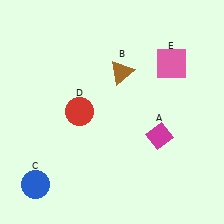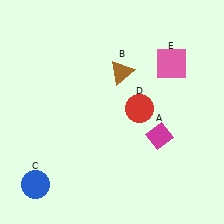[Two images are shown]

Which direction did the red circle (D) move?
The red circle (D) moved right.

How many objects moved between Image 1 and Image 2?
1 object moved between the two images.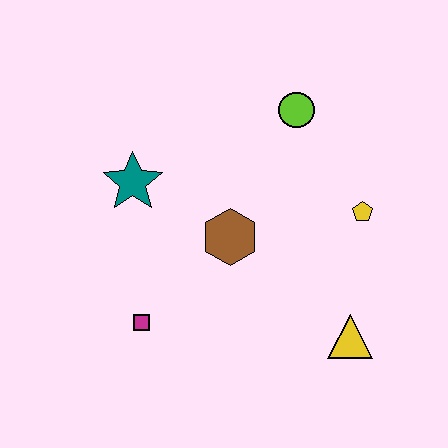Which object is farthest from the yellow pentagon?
The magenta square is farthest from the yellow pentagon.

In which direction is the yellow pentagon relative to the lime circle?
The yellow pentagon is below the lime circle.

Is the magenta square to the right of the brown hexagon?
No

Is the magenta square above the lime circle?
No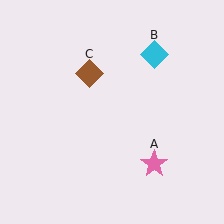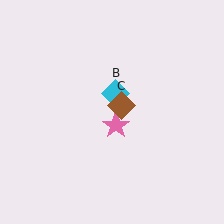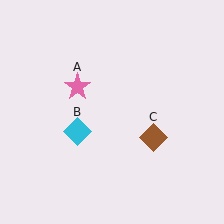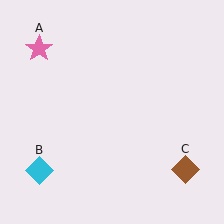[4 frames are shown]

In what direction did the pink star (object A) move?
The pink star (object A) moved up and to the left.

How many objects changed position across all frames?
3 objects changed position: pink star (object A), cyan diamond (object B), brown diamond (object C).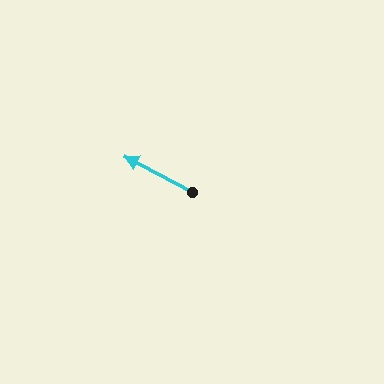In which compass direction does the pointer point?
Northwest.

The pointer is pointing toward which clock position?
Roughly 10 o'clock.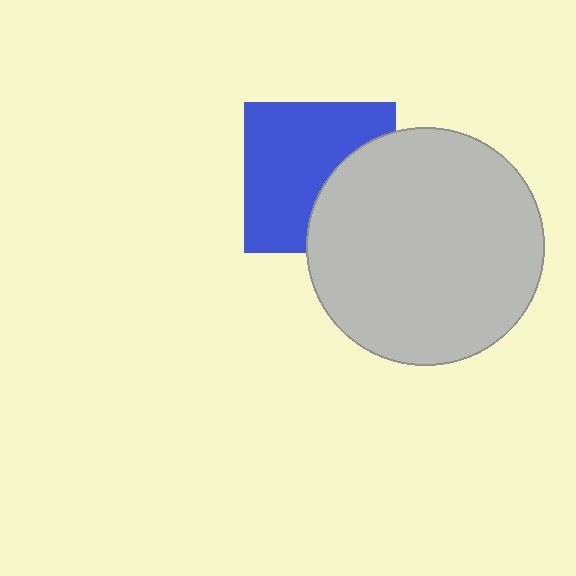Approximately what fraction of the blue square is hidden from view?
Roughly 36% of the blue square is hidden behind the light gray circle.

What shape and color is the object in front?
The object in front is a light gray circle.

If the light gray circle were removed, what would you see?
You would see the complete blue square.